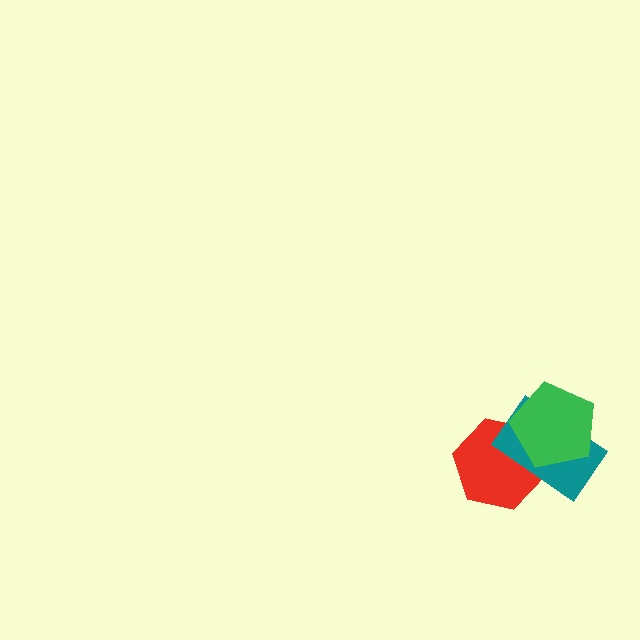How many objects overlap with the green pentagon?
2 objects overlap with the green pentagon.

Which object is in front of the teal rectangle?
The green pentagon is in front of the teal rectangle.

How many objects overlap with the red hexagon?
2 objects overlap with the red hexagon.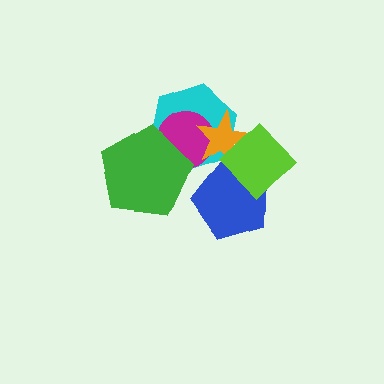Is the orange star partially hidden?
Yes, it is partially covered by another shape.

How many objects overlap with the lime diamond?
2 objects overlap with the lime diamond.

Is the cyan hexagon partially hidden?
Yes, it is partially covered by another shape.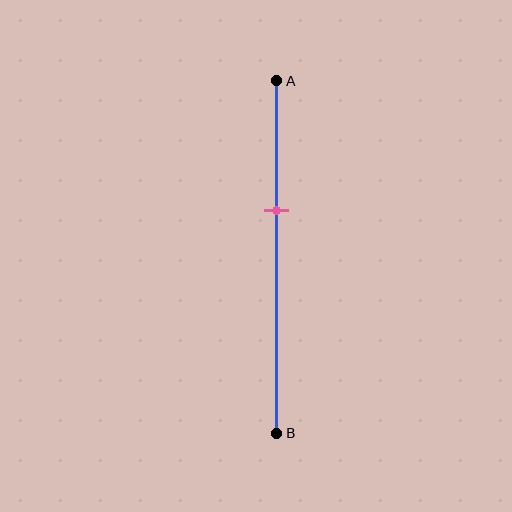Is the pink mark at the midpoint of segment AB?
No, the mark is at about 35% from A, not at the 50% midpoint.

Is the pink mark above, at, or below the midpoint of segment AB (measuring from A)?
The pink mark is above the midpoint of segment AB.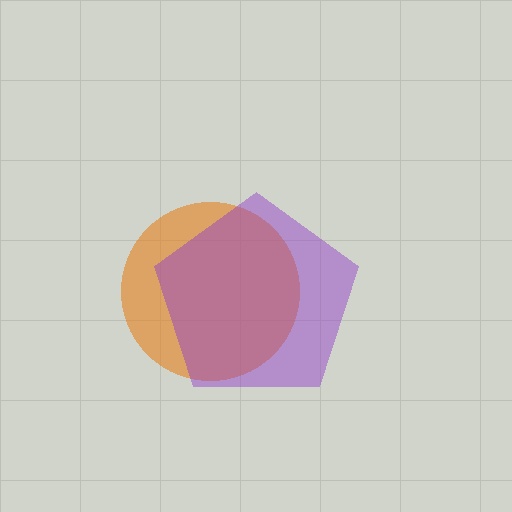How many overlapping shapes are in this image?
There are 2 overlapping shapes in the image.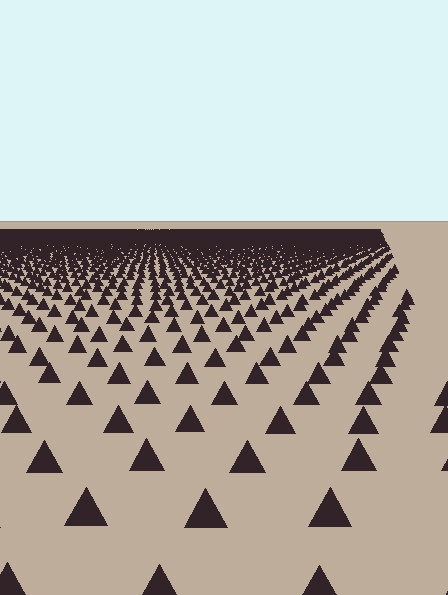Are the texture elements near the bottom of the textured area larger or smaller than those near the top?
Larger. Near the bottom, elements are closer to the viewer and appear at a bigger on-screen size.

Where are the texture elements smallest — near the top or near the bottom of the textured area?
Near the top.